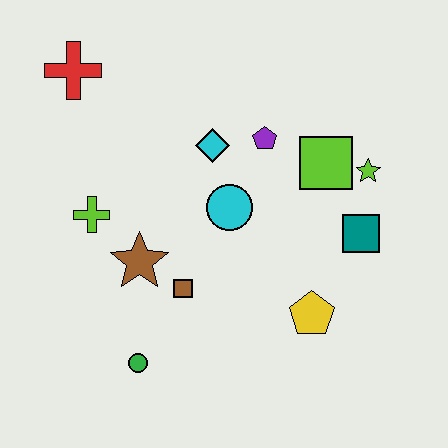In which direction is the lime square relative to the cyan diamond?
The lime square is to the right of the cyan diamond.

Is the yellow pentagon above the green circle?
Yes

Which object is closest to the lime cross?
The brown star is closest to the lime cross.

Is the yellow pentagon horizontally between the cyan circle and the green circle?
No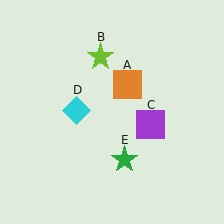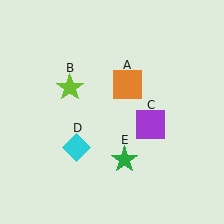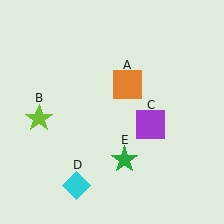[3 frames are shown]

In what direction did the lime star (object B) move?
The lime star (object B) moved down and to the left.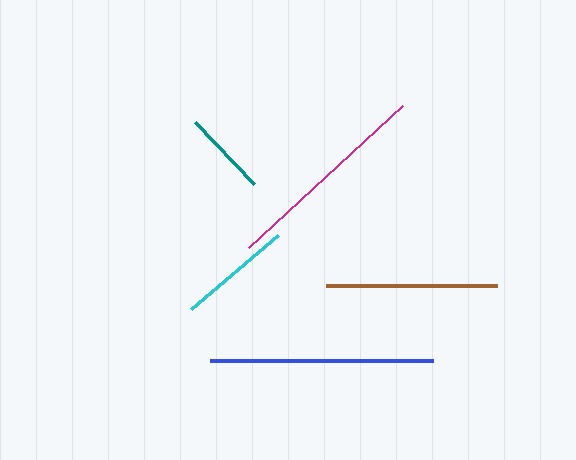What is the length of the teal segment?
The teal segment is approximately 86 pixels long.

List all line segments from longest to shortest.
From longest to shortest: blue, magenta, brown, cyan, teal.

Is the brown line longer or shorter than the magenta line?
The magenta line is longer than the brown line.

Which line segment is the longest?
The blue line is the longest at approximately 223 pixels.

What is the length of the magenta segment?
The magenta segment is approximately 210 pixels long.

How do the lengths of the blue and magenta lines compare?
The blue and magenta lines are approximately the same length.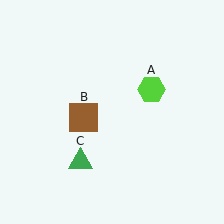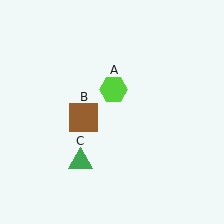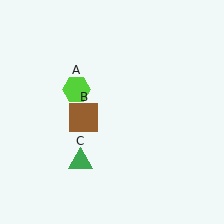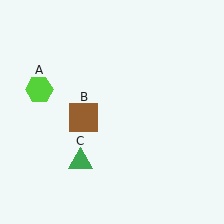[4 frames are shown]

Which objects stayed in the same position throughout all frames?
Brown square (object B) and green triangle (object C) remained stationary.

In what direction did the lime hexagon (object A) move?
The lime hexagon (object A) moved left.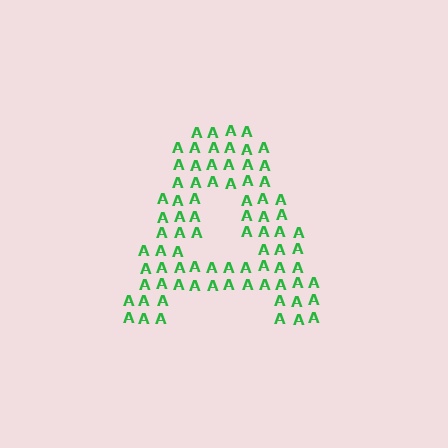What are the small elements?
The small elements are letter A's.